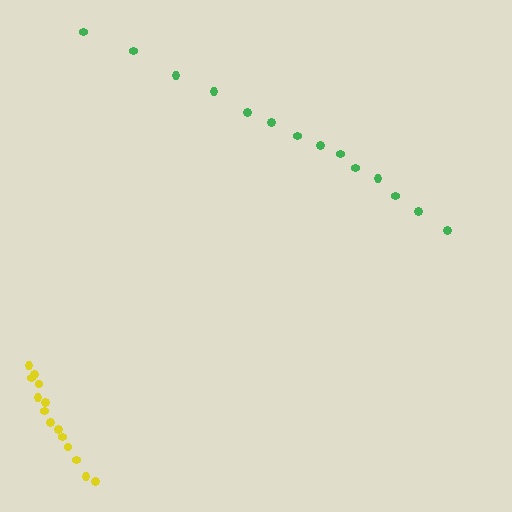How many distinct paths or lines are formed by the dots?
There are 2 distinct paths.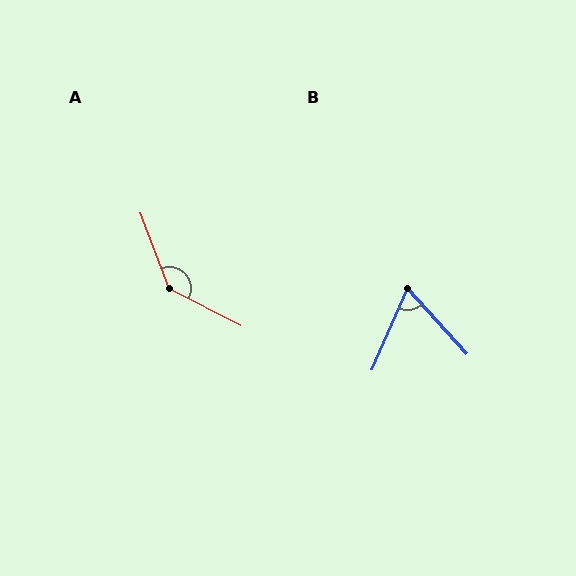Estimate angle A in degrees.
Approximately 138 degrees.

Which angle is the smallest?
B, at approximately 66 degrees.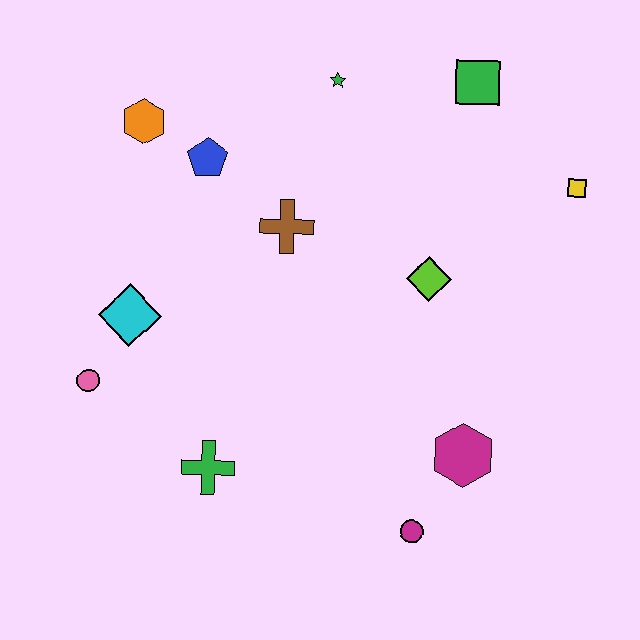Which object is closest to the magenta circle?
The magenta hexagon is closest to the magenta circle.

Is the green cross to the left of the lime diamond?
Yes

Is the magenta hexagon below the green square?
Yes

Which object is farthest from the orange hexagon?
The magenta circle is farthest from the orange hexagon.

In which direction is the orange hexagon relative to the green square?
The orange hexagon is to the left of the green square.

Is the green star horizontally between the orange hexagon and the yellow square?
Yes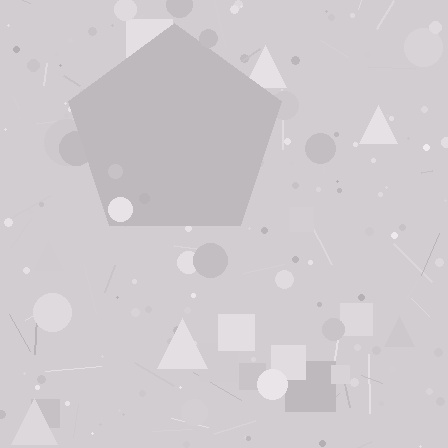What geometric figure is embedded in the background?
A pentagon is embedded in the background.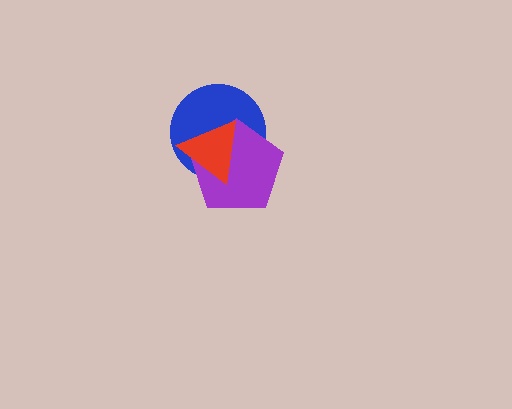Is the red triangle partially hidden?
No, no other shape covers it.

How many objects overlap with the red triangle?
2 objects overlap with the red triangle.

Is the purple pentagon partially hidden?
Yes, it is partially covered by another shape.